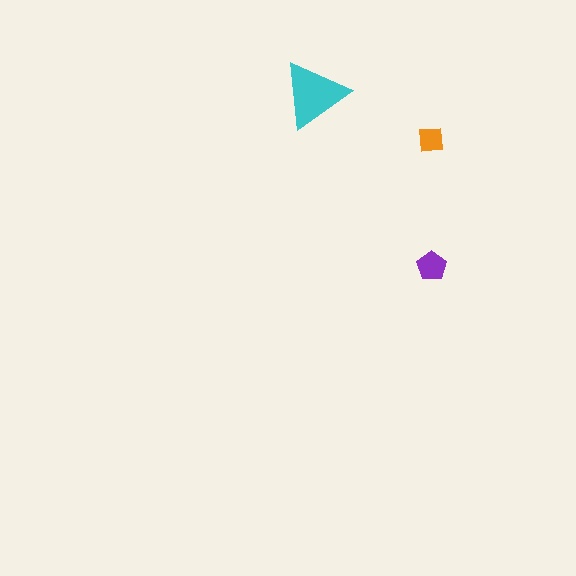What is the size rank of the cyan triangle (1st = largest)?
1st.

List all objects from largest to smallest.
The cyan triangle, the purple pentagon, the orange square.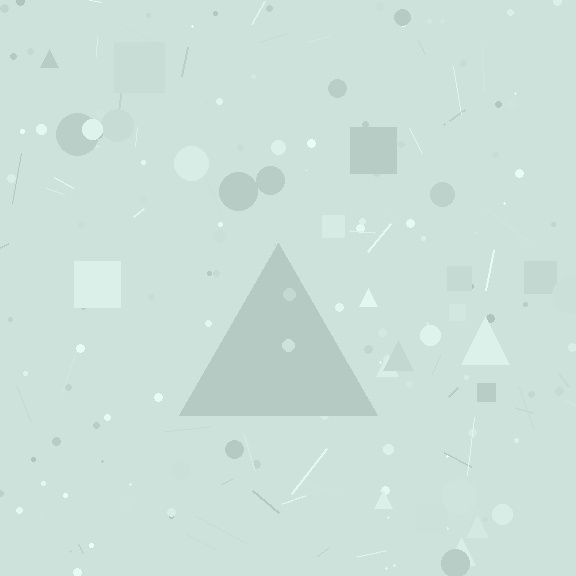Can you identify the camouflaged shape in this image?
The camouflaged shape is a triangle.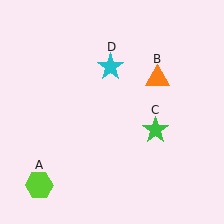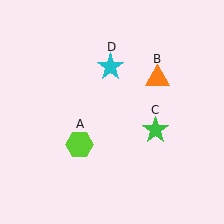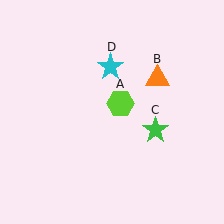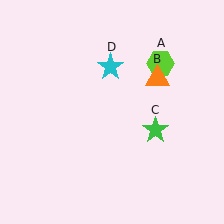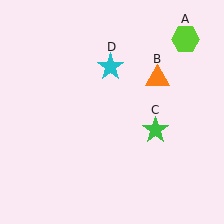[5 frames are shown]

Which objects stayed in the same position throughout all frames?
Orange triangle (object B) and green star (object C) and cyan star (object D) remained stationary.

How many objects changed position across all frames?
1 object changed position: lime hexagon (object A).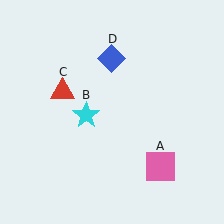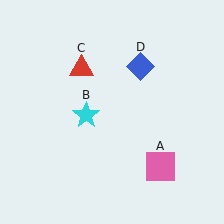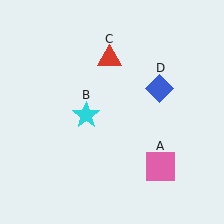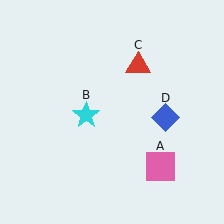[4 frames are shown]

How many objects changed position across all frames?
2 objects changed position: red triangle (object C), blue diamond (object D).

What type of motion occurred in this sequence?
The red triangle (object C), blue diamond (object D) rotated clockwise around the center of the scene.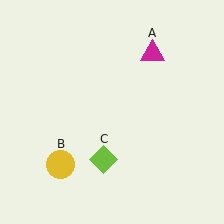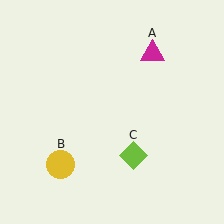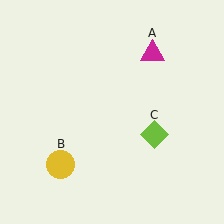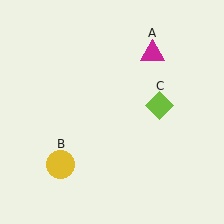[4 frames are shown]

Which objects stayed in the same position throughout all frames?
Magenta triangle (object A) and yellow circle (object B) remained stationary.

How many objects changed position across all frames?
1 object changed position: lime diamond (object C).